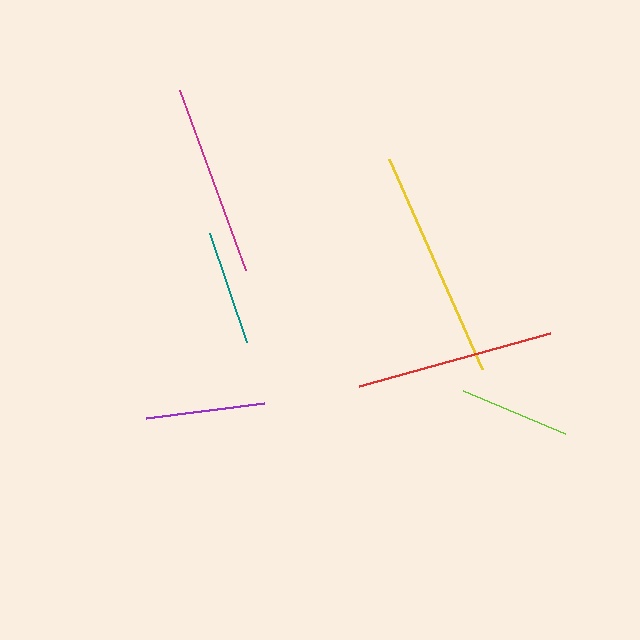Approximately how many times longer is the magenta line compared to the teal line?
The magenta line is approximately 1.7 times the length of the teal line.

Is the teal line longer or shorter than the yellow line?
The yellow line is longer than the teal line.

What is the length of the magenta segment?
The magenta segment is approximately 191 pixels long.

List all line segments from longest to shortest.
From longest to shortest: yellow, red, magenta, purple, teal, lime.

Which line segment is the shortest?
The lime line is the shortest at approximately 111 pixels.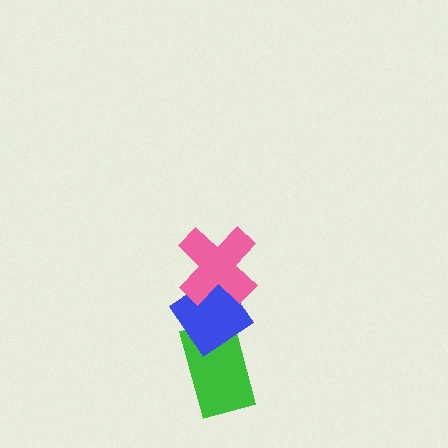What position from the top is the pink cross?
The pink cross is 1st from the top.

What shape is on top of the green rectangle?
The blue diamond is on top of the green rectangle.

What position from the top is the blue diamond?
The blue diamond is 2nd from the top.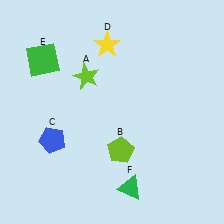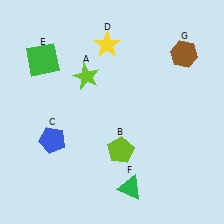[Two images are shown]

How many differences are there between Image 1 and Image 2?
There is 1 difference between the two images.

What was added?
A brown hexagon (G) was added in Image 2.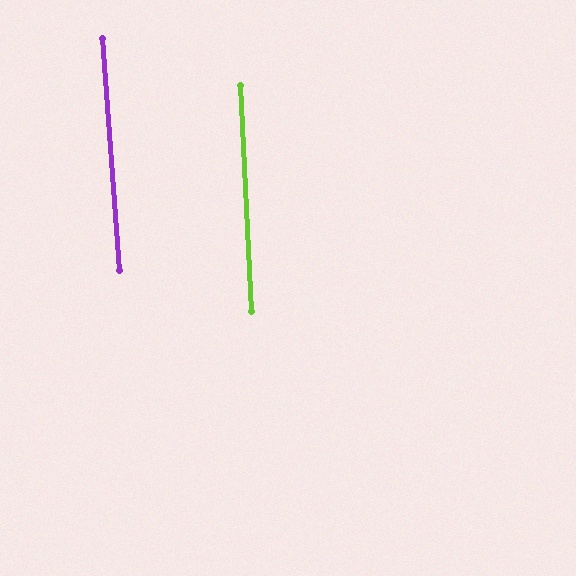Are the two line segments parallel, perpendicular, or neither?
Parallel — their directions differ by only 1.6°.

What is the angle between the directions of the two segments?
Approximately 2 degrees.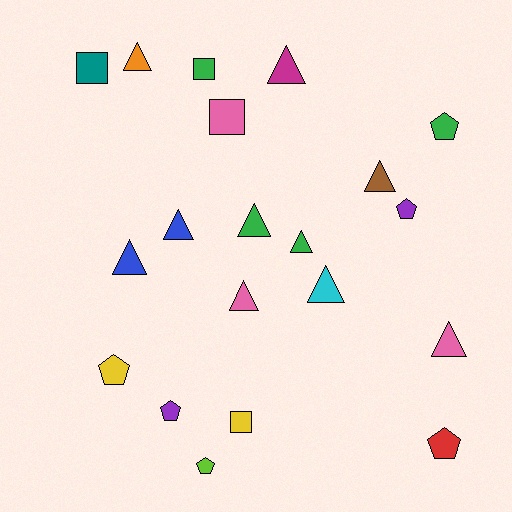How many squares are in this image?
There are 4 squares.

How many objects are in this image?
There are 20 objects.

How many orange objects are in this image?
There is 1 orange object.